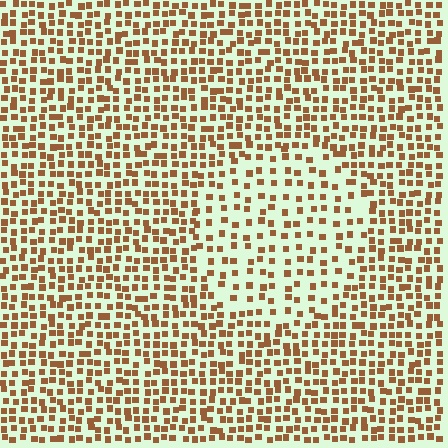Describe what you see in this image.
The image contains small brown elements arranged at two different densities. A circle-shaped region is visible where the elements are less densely packed than the surrounding area.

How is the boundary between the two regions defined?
The boundary is defined by a change in element density (approximately 1.8x ratio). All elements are the same color, size, and shape.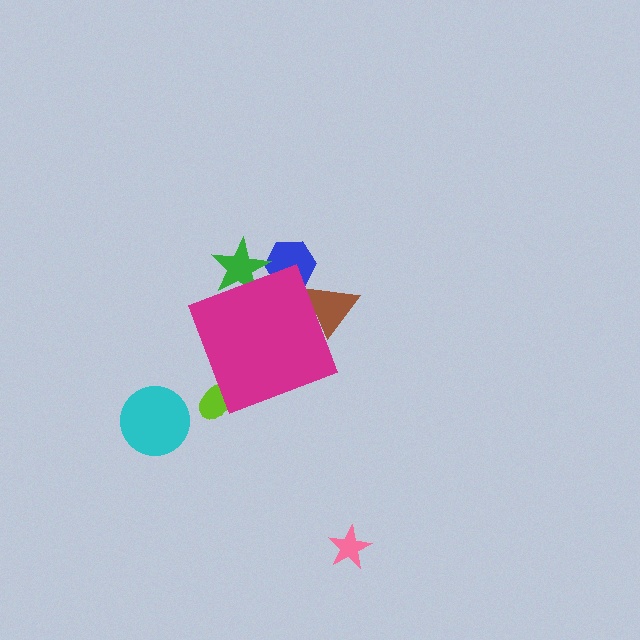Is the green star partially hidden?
Yes, the green star is partially hidden behind the magenta diamond.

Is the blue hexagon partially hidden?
Yes, the blue hexagon is partially hidden behind the magenta diamond.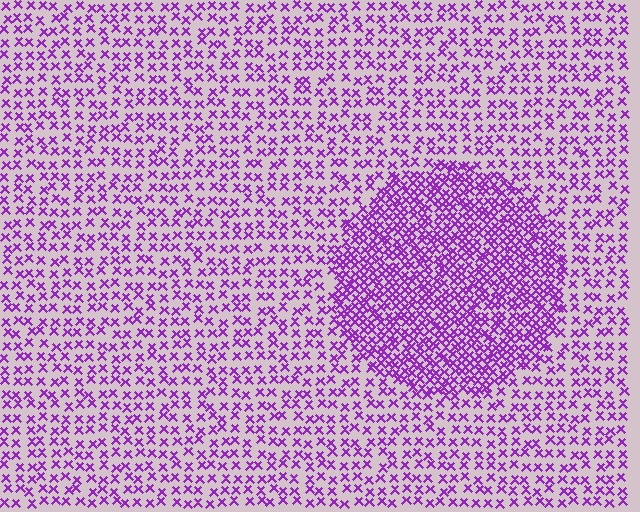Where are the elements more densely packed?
The elements are more densely packed inside the circle boundary.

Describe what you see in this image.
The image contains small purple elements arranged at two different densities. A circle-shaped region is visible where the elements are more densely packed than the surrounding area.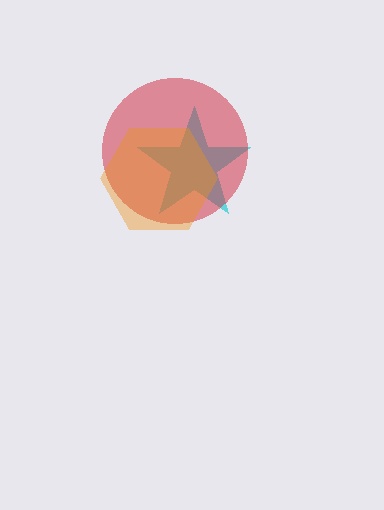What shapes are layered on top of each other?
The layered shapes are: a cyan star, a red circle, an orange hexagon.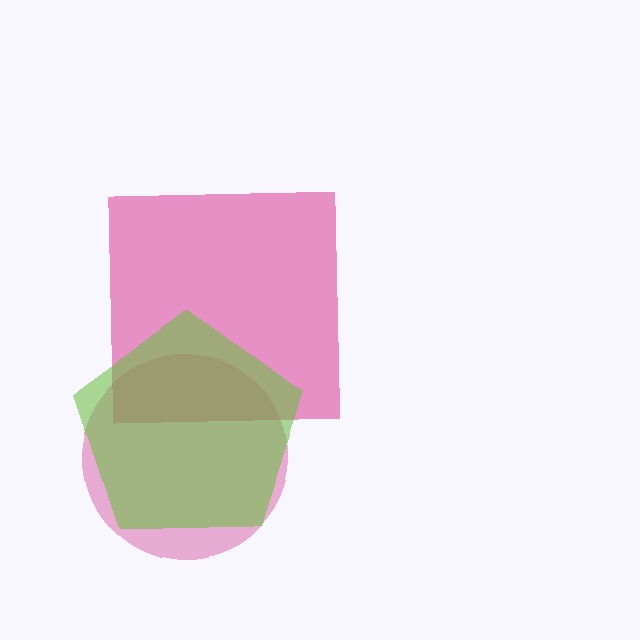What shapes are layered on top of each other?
The layered shapes are: a pink square, a magenta circle, a lime pentagon.